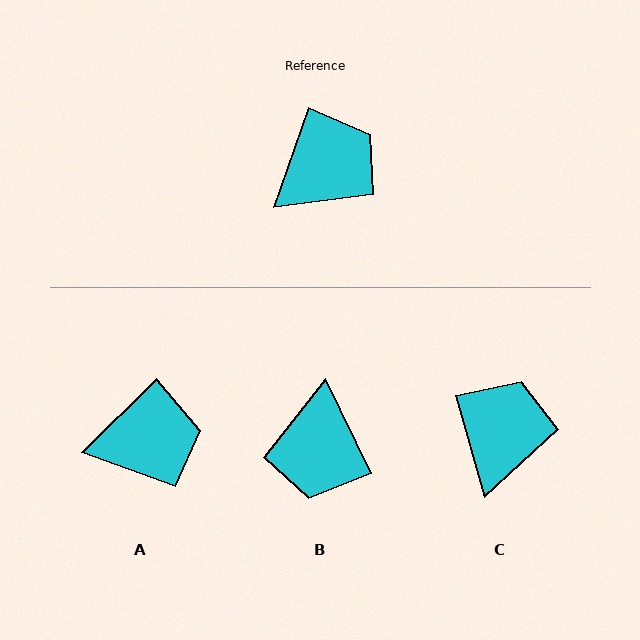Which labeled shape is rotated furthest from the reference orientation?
B, about 136 degrees away.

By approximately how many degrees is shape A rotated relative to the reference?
Approximately 27 degrees clockwise.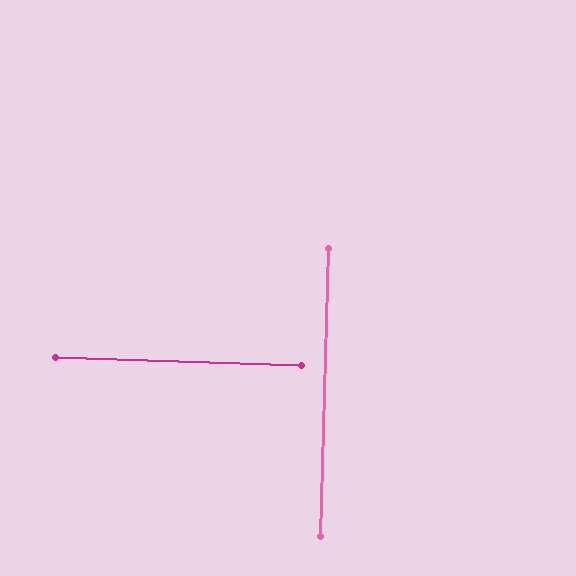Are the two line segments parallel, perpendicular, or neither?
Perpendicular — they meet at approximately 90°.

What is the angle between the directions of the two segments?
Approximately 90 degrees.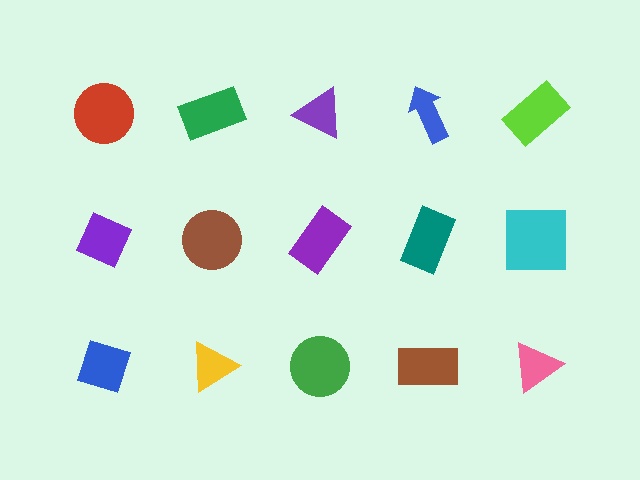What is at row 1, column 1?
A red circle.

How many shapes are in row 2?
5 shapes.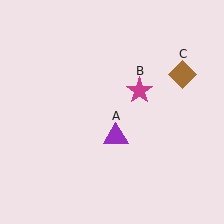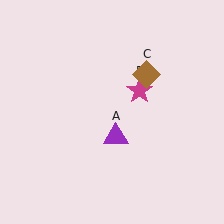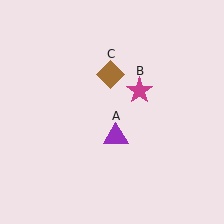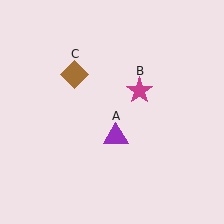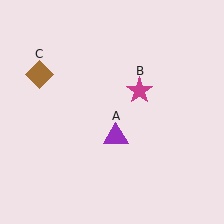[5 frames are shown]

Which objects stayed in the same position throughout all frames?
Purple triangle (object A) and magenta star (object B) remained stationary.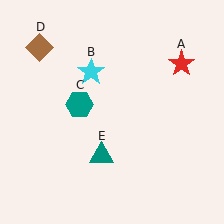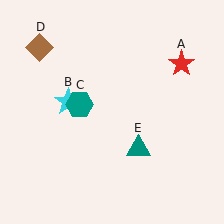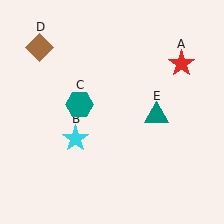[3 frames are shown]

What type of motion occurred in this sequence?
The cyan star (object B), teal triangle (object E) rotated counterclockwise around the center of the scene.